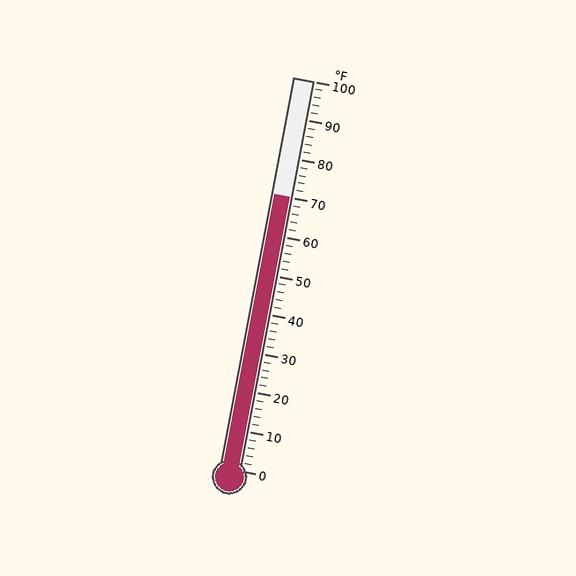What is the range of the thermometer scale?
The thermometer scale ranges from 0°F to 100°F.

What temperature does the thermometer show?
The thermometer shows approximately 70°F.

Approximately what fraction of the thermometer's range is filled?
The thermometer is filled to approximately 70% of its range.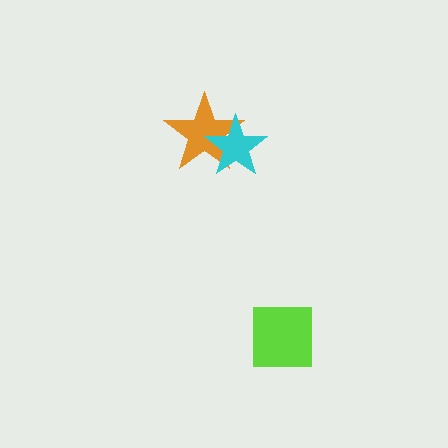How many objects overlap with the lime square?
0 objects overlap with the lime square.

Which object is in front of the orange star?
The cyan star is in front of the orange star.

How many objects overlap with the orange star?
1 object overlaps with the orange star.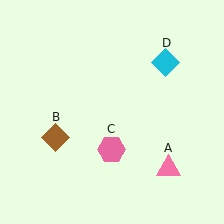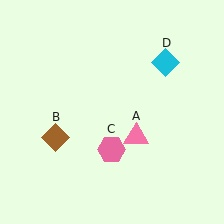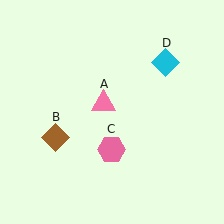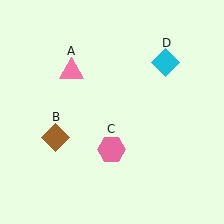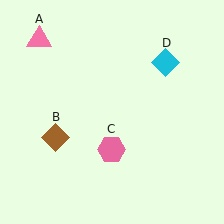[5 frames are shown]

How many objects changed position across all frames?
1 object changed position: pink triangle (object A).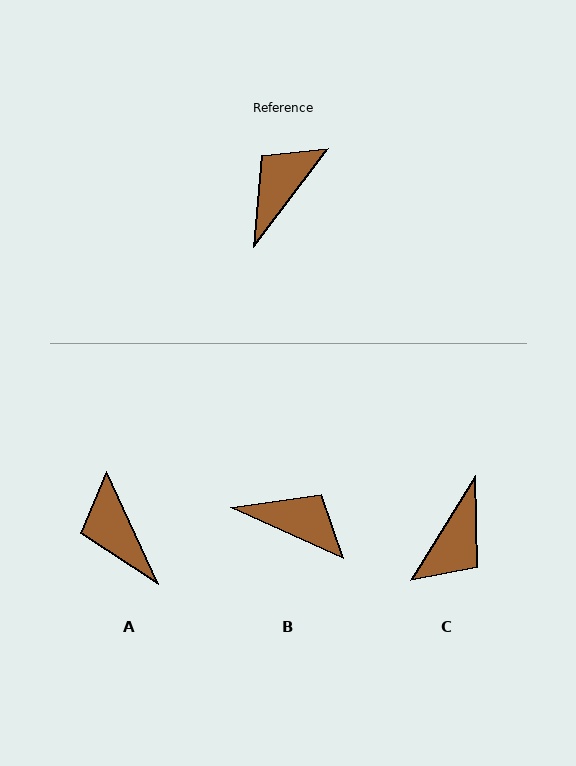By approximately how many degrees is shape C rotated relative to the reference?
Approximately 174 degrees clockwise.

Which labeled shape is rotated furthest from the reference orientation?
C, about 174 degrees away.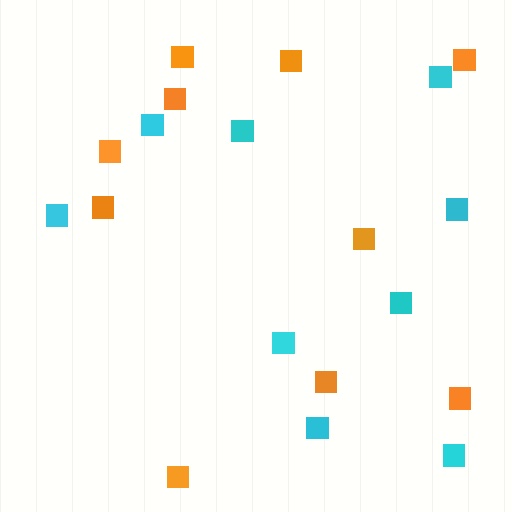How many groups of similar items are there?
There are 2 groups: one group of orange squares (10) and one group of cyan squares (9).